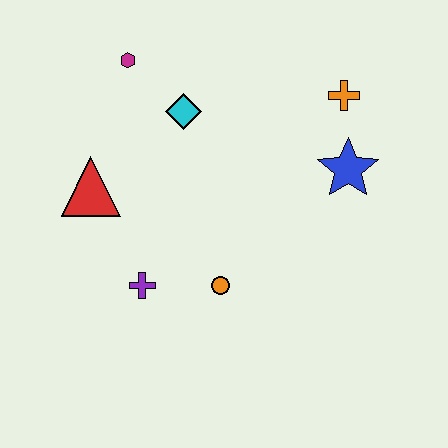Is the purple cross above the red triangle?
No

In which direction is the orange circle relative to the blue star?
The orange circle is to the left of the blue star.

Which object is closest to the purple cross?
The orange circle is closest to the purple cross.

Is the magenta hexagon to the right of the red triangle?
Yes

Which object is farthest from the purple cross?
The orange cross is farthest from the purple cross.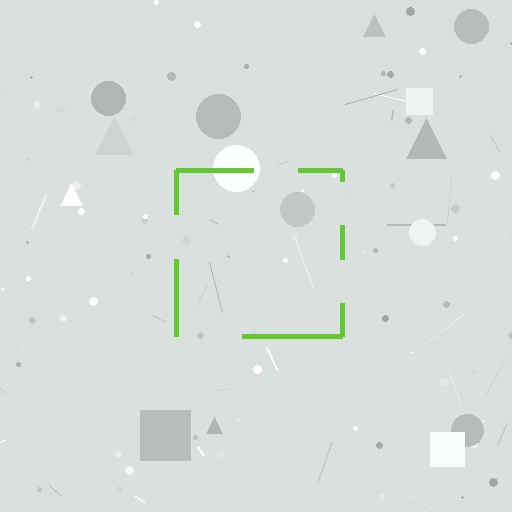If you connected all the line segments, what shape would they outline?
They would outline a square.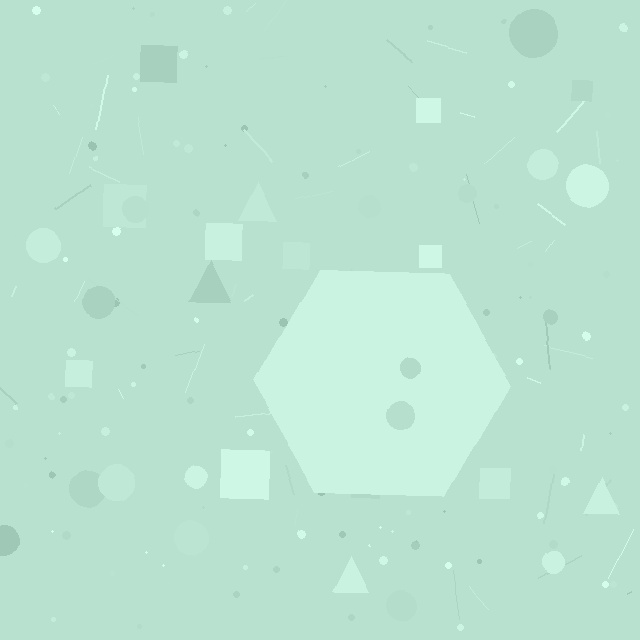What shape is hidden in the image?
A hexagon is hidden in the image.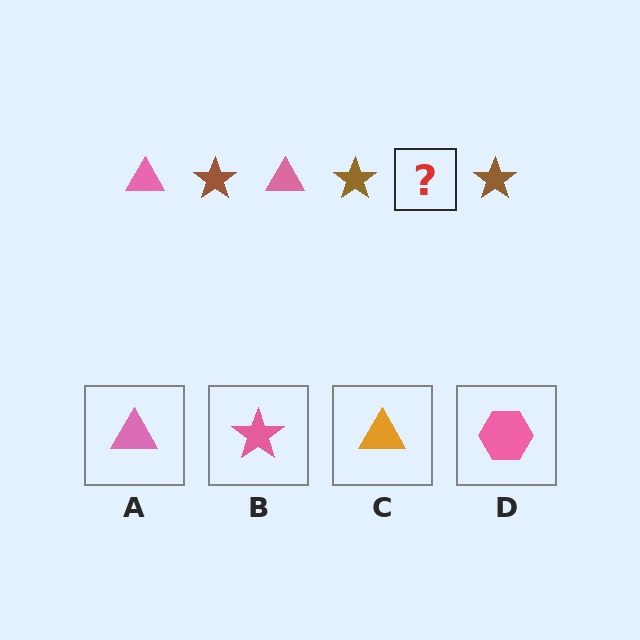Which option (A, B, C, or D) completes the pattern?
A.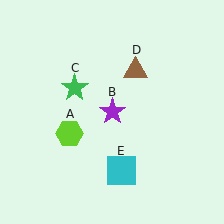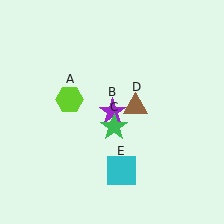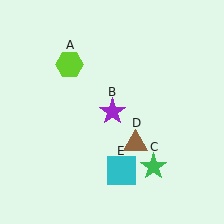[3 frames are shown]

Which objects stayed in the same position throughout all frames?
Purple star (object B) and cyan square (object E) remained stationary.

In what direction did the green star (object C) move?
The green star (object C) moved down and to the right.